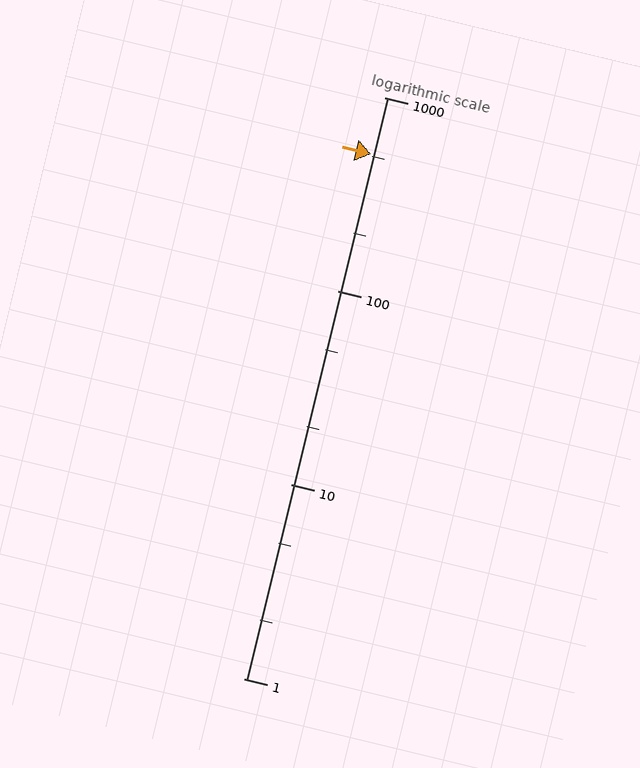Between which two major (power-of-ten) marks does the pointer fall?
The pointer is between 100 and 1000.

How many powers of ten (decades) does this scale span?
The scale spans 3 decades, from 1 to 1000.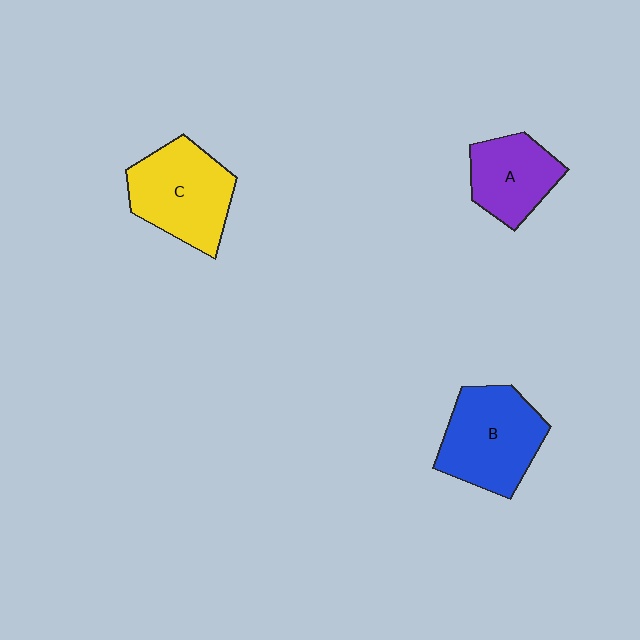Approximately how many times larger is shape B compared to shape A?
Approximately 1.4 times.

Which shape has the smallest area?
Shape A (purple).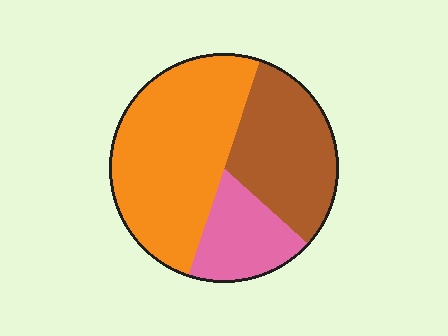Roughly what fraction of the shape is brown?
Brown covers about 30% of the shape.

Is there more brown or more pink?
Brown.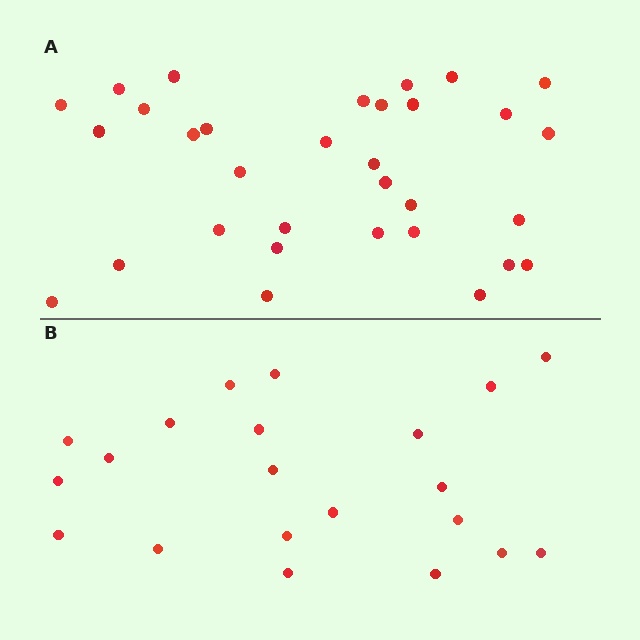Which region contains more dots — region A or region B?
Region A (the top region) has more dots.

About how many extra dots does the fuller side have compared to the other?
Region A has roughly 12 or so more dots than region B.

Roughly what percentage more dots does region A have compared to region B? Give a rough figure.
About 50% more.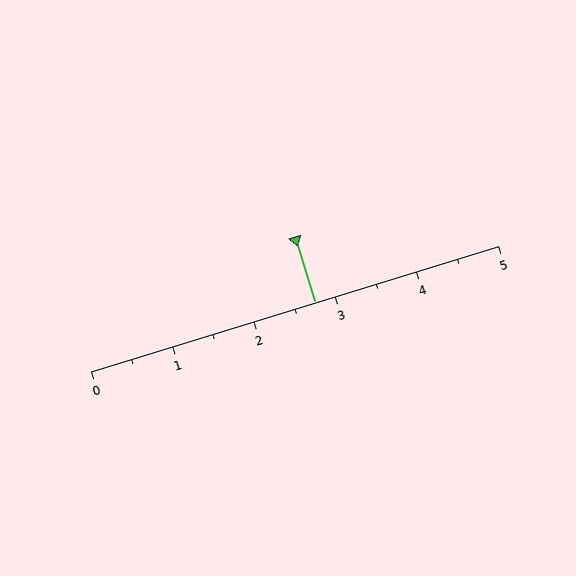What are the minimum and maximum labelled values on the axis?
The axis runs from 0 to 5.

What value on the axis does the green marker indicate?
The marker indicates approximately 2.8.